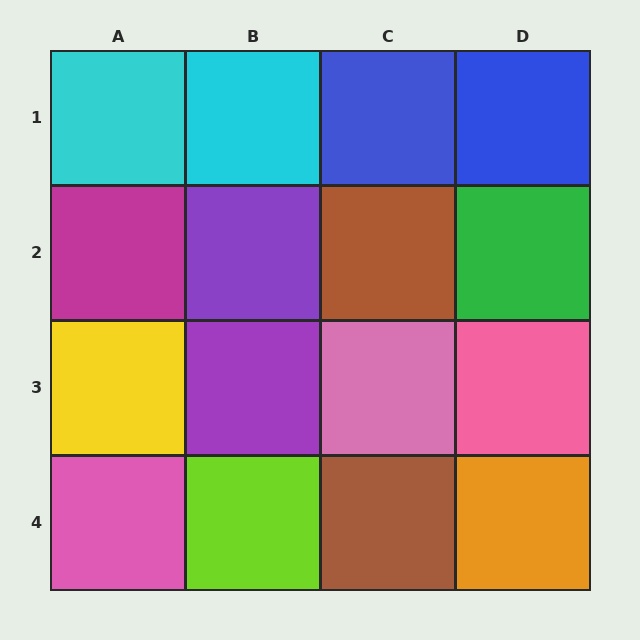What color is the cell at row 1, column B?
Cyan.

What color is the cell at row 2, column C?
Brown.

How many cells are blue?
2 cells are blue.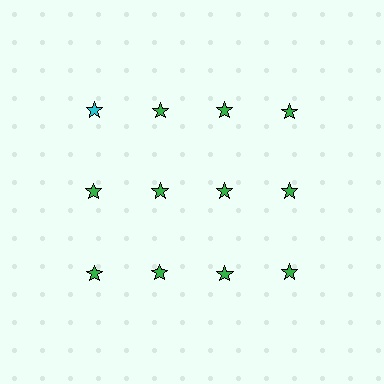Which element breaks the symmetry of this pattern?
The cyan star in the top row, leftmost column breaks the symmetry. All other shapes are green stars.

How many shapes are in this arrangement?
There are 12 shapes arranged in a grid pattern.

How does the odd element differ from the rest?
It has a different color: cyan instead of green.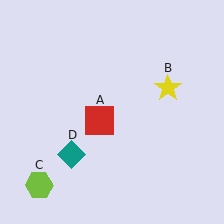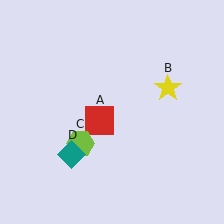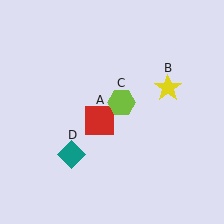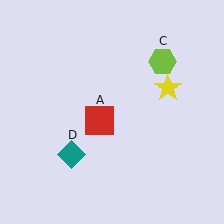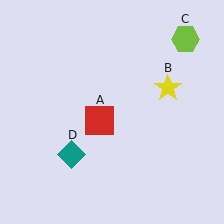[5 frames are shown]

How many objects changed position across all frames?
1 object changed position: lime hexagon (object C).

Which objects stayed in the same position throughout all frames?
Red square (object A) and yellow star (object B) and teal diamond (object D) remained stationary.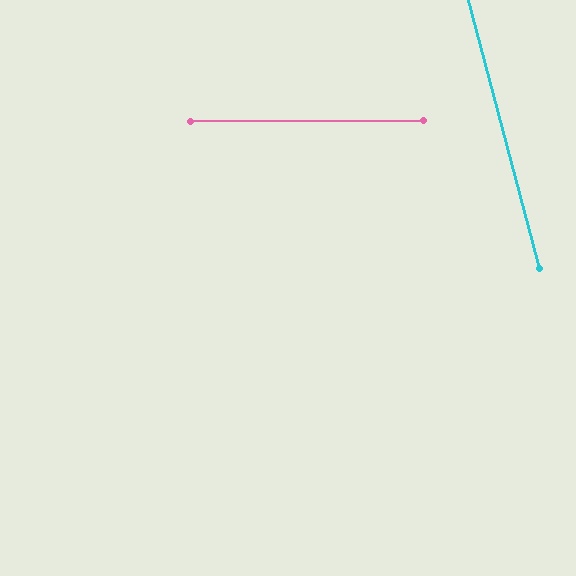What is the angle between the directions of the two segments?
Approximately 76 degrees.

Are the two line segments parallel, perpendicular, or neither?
Neither parallel nor perpendicular — they differ by about 76°.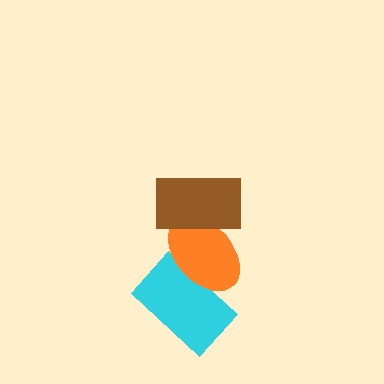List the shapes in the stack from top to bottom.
From top to bottom: the brown rectangle, the orange ellipse, the cyan rectangle.